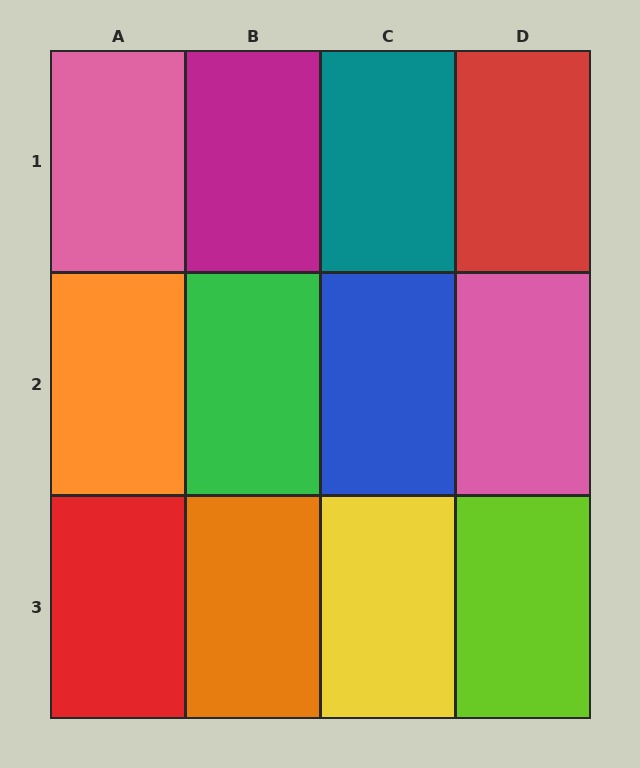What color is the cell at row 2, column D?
Pink.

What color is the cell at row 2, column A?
Orange.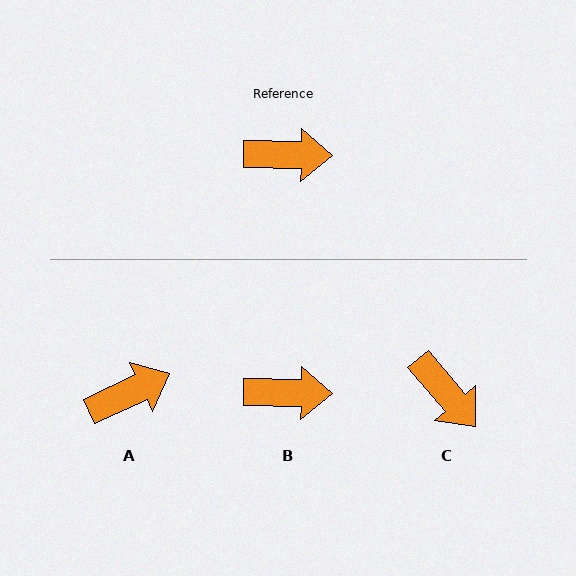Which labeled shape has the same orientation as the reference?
B.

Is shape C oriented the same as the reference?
No, it is off by about 48 degrees.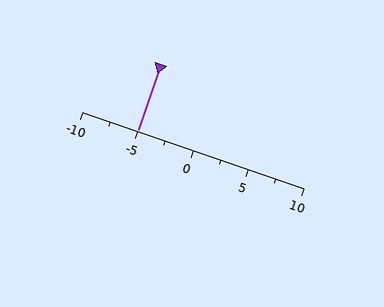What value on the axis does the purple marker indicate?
The marker indicates approximately -5.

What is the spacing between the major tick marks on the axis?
The major ticks are spaced 5 apart.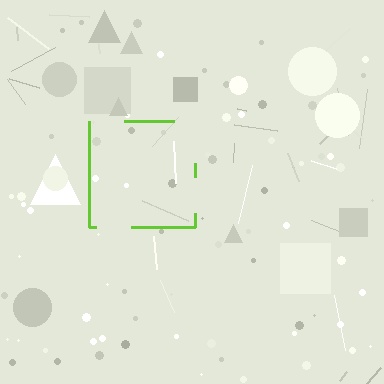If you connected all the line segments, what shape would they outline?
They would outline a square.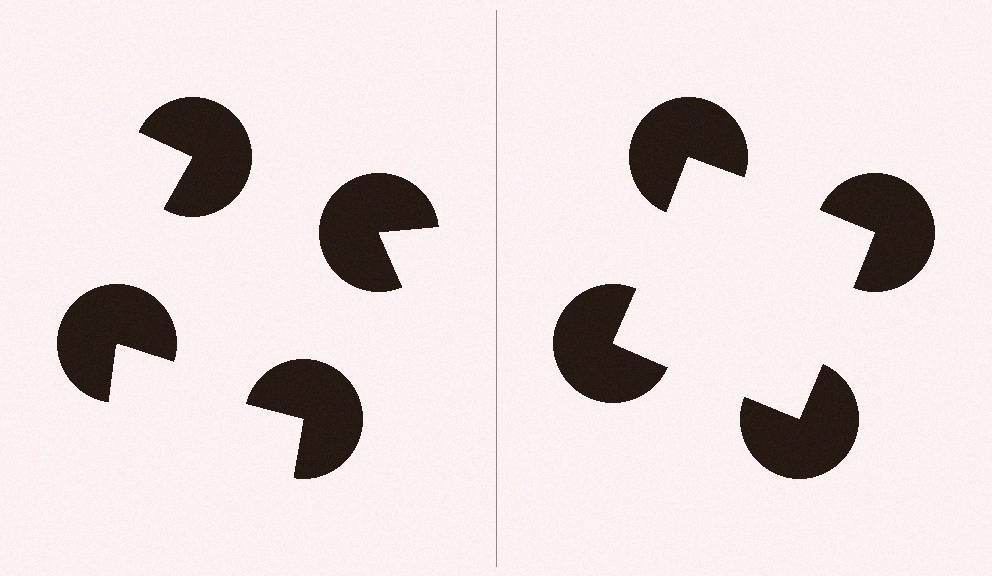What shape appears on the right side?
An illusory square.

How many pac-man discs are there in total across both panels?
8 — 4 on each side.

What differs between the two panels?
The pac-man discs are positioned identically on both sides; only the wedge orientations differ. On the right they align to a square; on the left they are misaligned.